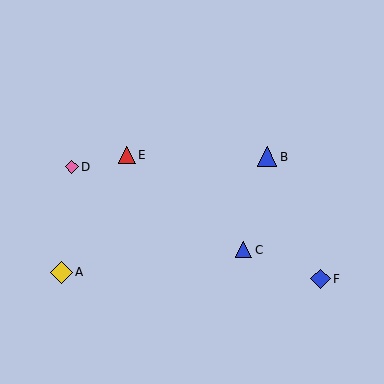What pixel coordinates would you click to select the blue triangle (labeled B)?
Click at (267, 157) to select the blue triangle B.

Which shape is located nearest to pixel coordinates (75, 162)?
The pink diamond (labeled D) at (72, 167) is nearest to that location.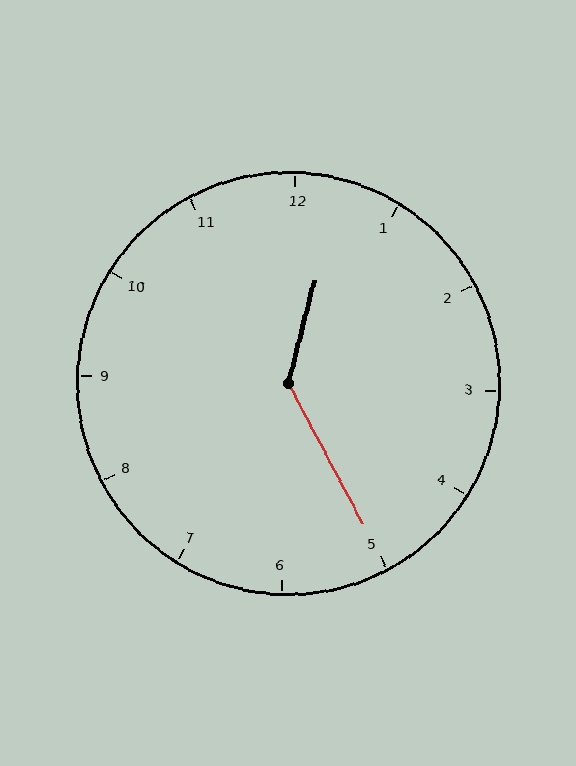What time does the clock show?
12:25.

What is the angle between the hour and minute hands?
Approximately 138 degrees.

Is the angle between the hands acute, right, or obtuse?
It is obtuse.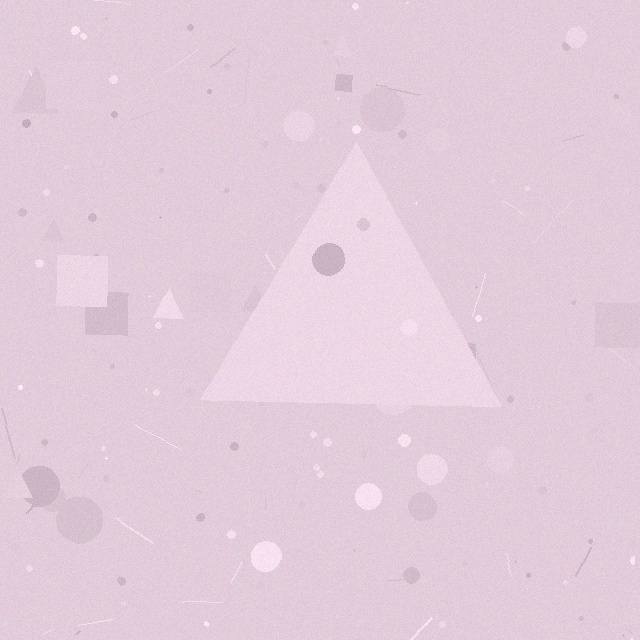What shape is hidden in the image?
A triangle is hidden in the image.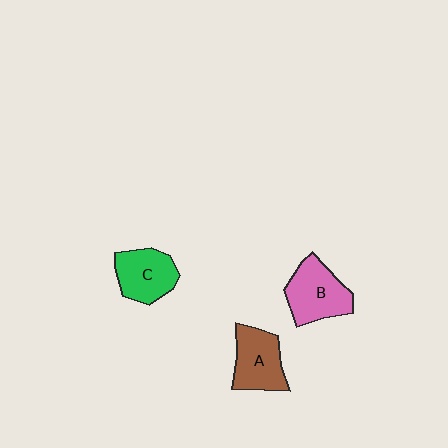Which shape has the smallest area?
Shape C (green).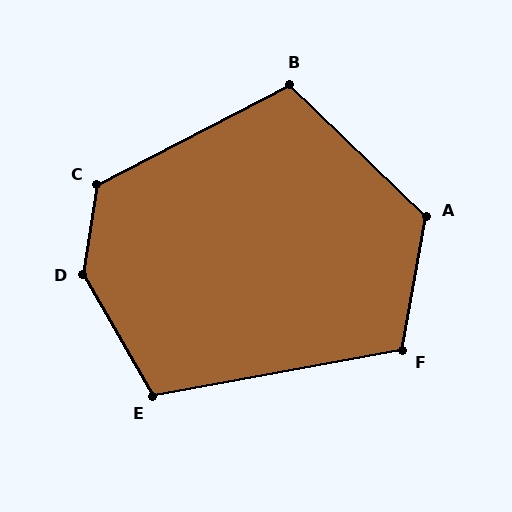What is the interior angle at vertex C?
Approximately 126 degrees (obtuse).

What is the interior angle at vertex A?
Approximately 124 degrees (obtuse).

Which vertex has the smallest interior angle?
B, at approximately 109 degrees.